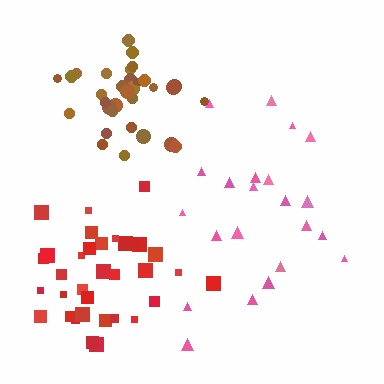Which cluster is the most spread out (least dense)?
Pink.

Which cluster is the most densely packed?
Brown.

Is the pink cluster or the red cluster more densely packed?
Red.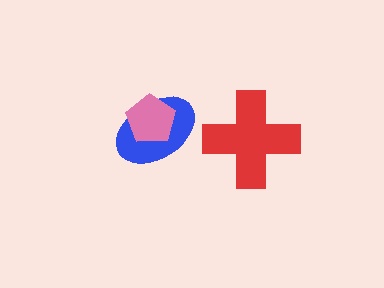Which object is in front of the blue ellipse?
The pink pentagon is in front of the blue ellipse.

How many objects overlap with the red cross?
0 objects overlap with the red cross.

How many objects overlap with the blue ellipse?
1 object overlaps with the blue ellipse.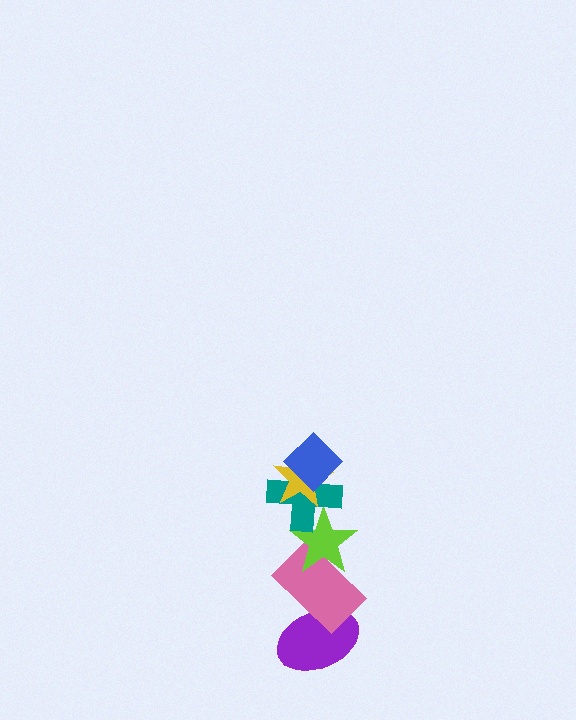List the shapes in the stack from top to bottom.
From top to bottom: the blue diamond, the yellow star, the teal cross, the lime star, the pink rectangle, the purple ellipse.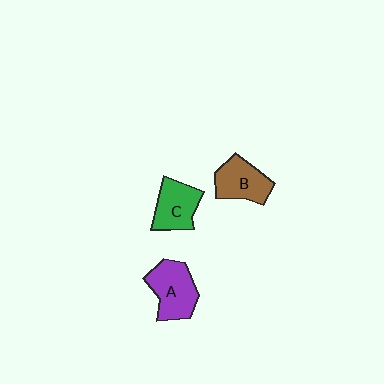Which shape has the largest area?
Shape A (purple).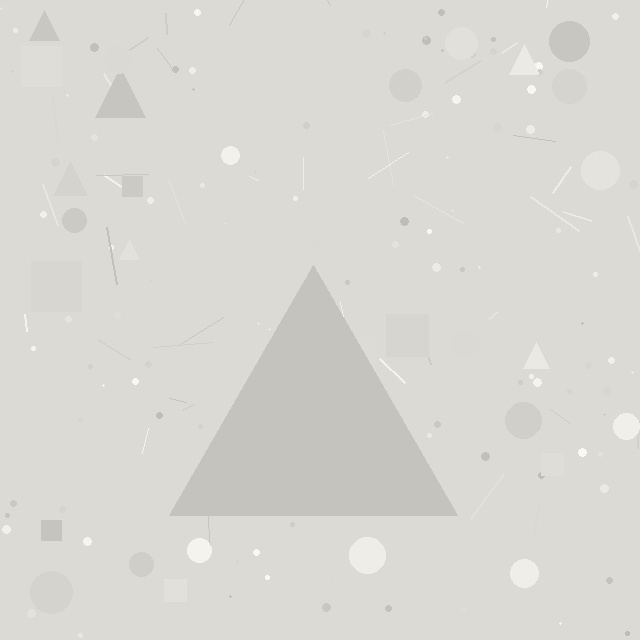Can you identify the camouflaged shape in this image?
The camouflaged shape is a triangle.